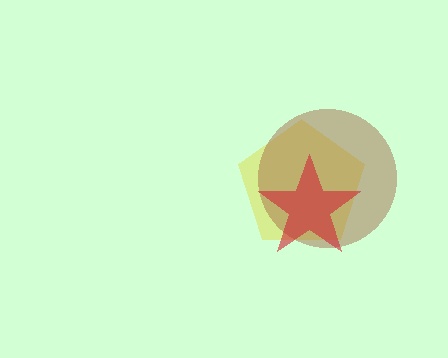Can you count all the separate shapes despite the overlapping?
Yes, there are 3 separate shapes.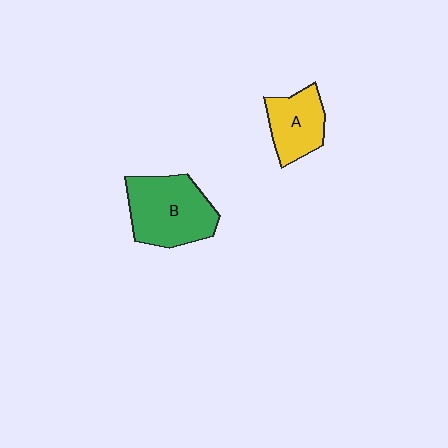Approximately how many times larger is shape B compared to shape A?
Approximately 1.6 times.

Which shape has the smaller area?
Shape A (yellow).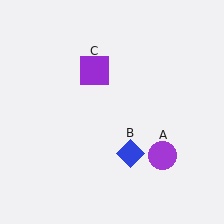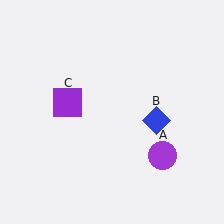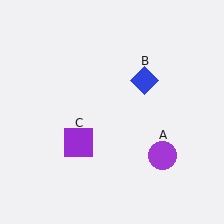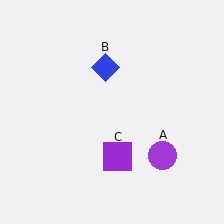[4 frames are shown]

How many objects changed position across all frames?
2 objects changed position: blue diamond (object B), purple square (object C).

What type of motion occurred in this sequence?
The blue diamond (object B), purple square (object C) rotated counterclockwise around the center of the scene.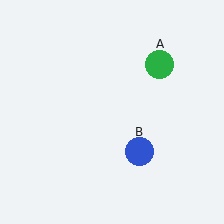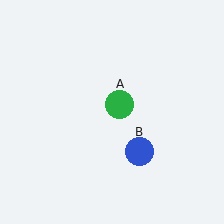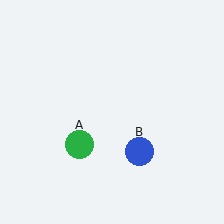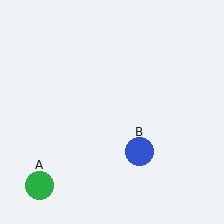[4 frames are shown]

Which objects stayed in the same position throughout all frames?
Blue circle (object B) remained stationary.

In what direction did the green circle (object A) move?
The green circle (object A) moved down and to the left.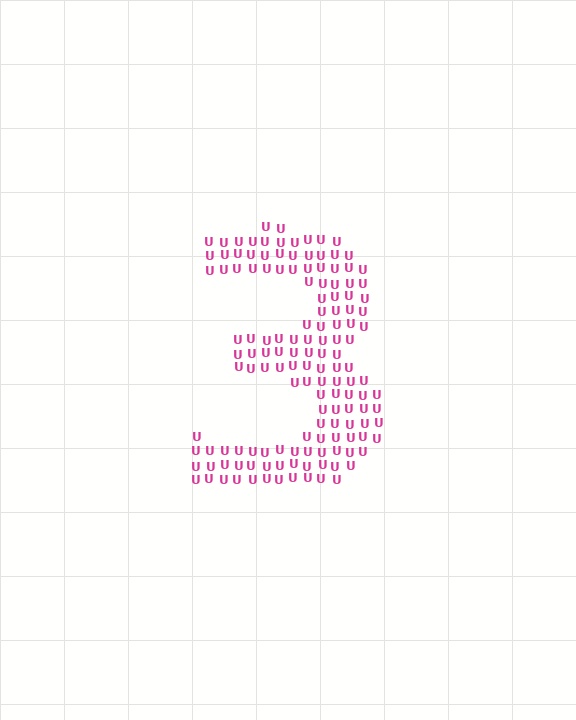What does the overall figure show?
The overall figure shows the digit 3.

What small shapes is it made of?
It is made of small letter U's.